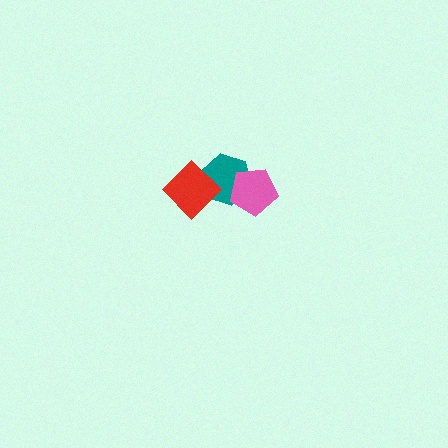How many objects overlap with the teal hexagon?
2 objects overlap with the teal hexagon.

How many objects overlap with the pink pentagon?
1 object overlaps with the pink pentagon.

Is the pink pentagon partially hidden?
No, no other shape covers it.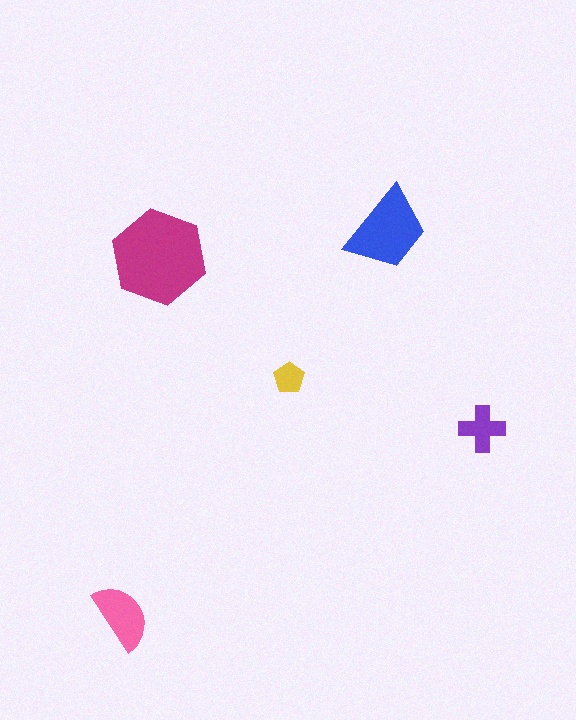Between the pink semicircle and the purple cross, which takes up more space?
The pink semicircle.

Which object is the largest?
The magenta hexagon.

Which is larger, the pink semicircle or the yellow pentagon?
The pink semicircle.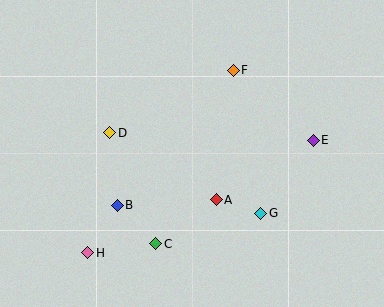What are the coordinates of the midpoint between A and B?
The midpoint between A and B is at (167, 203).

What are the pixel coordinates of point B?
Point B is at (117, 205).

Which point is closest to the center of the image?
Point A at (216, 200) is closest to the center.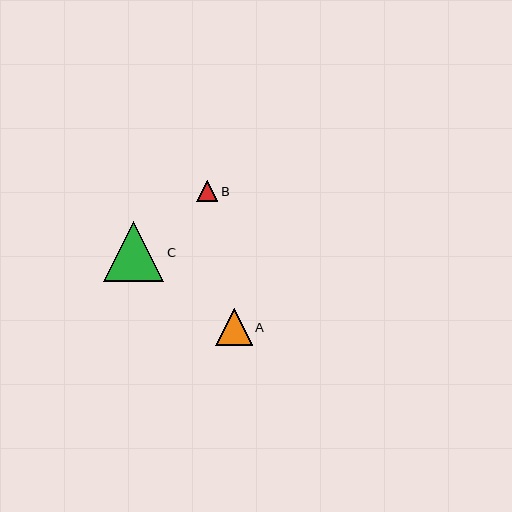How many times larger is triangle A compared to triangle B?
Triangle A is approximately 1.8 times the size of triangle B.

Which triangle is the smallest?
Triangle B is the smallest with a size of approximately 21 pixels.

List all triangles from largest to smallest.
From largest to smallest: C, A, B.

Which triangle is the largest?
Triangle C is the largest with a size of approximately 60 pixels.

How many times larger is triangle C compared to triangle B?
Triangle C is approximately 2.9 times the size of triangle B.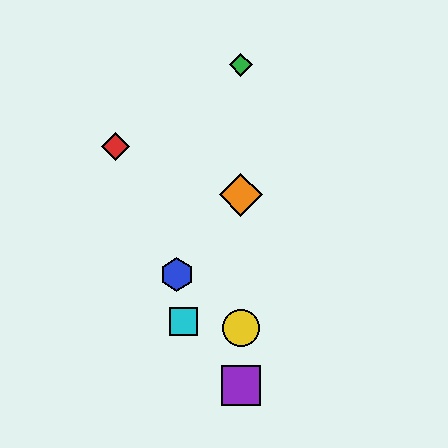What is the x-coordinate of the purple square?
The purple square is at x≈241.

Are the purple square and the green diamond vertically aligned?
Yes, both are at x≈241.